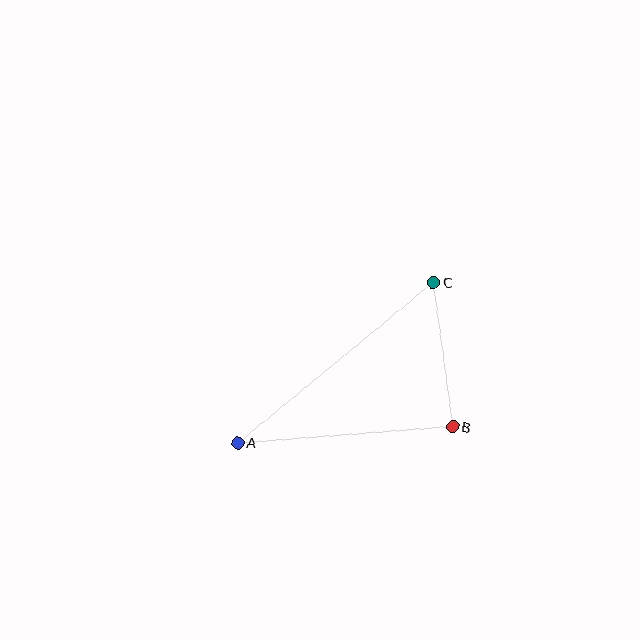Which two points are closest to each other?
Points B and C are closest to each other.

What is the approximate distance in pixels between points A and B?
The distance between A and B is approximately 216 pixels.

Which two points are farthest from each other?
Points A and C are farthest from each other.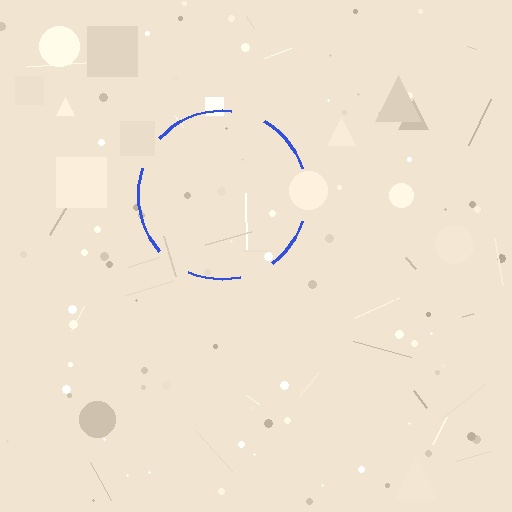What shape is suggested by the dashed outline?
The dashed outline suggests a circle.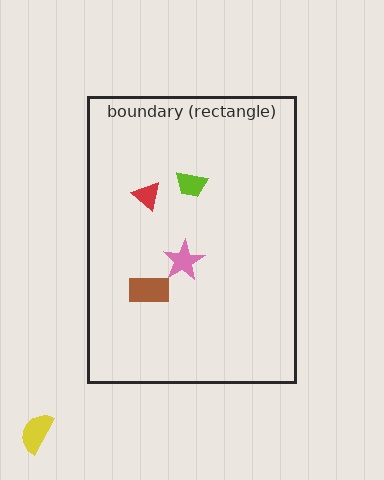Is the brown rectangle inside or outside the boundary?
Inside.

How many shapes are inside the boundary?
4 inside, 1 outside.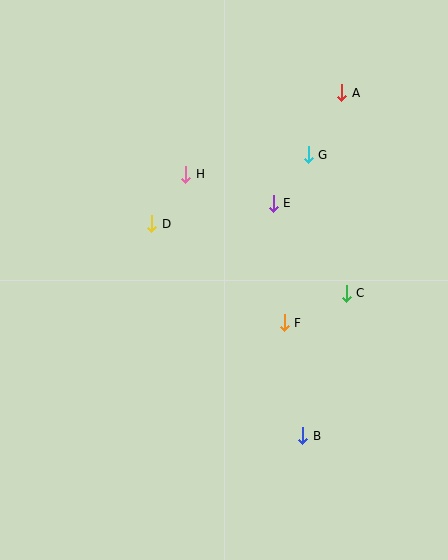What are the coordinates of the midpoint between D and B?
The midpoint between D and B is at (227, 330).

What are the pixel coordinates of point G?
Point G is at (308, 155).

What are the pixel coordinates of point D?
Point D is at (152, 224).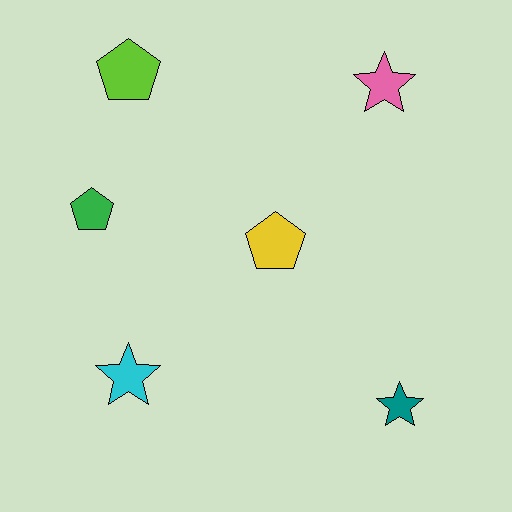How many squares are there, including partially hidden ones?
There are no squares.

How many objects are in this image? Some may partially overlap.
There are 6 objects.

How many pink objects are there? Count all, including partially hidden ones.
There is 1 pink object.